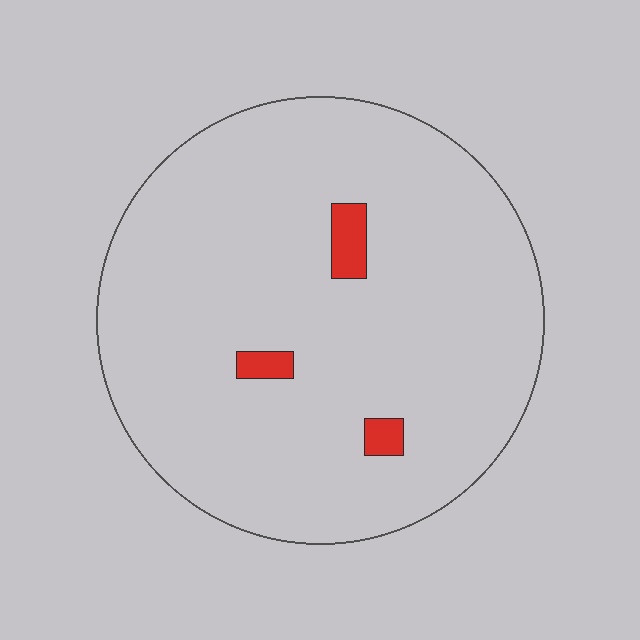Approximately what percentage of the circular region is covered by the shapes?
Approximately 5%.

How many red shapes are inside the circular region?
3.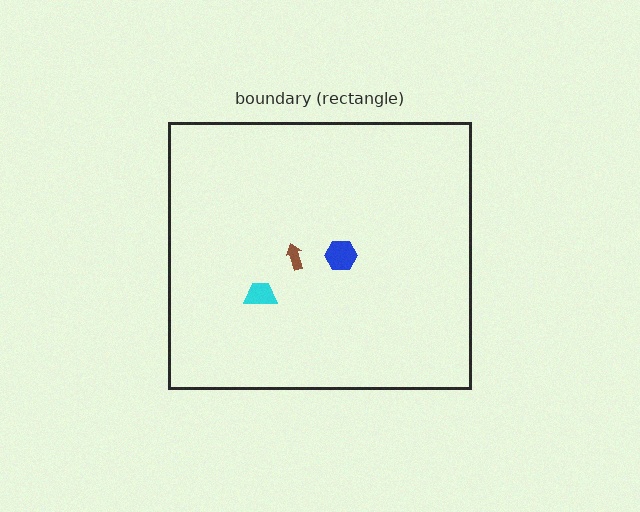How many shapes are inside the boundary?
3 inside, 0 outside.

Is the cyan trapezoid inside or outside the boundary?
Inside.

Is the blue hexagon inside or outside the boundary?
Inside.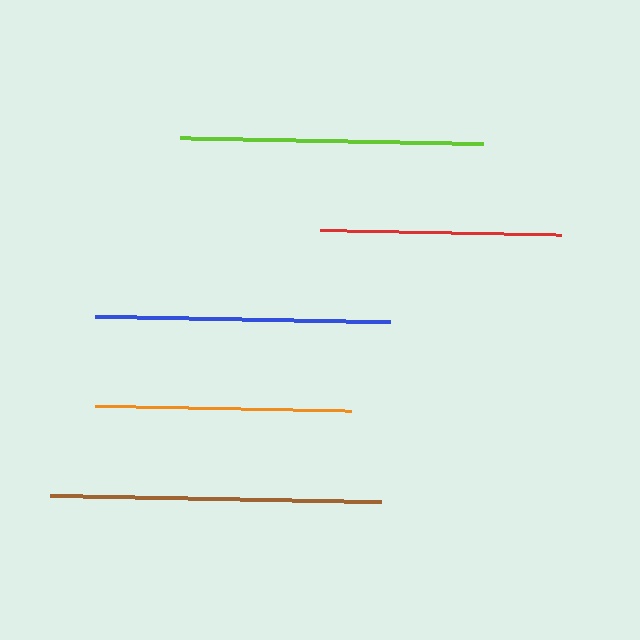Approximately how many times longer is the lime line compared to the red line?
The lime line is approximately 1.3 times the length of the red line.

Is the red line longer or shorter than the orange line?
The orange line is longer than the red line.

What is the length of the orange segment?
The orange segment is approximately 257 pixels long.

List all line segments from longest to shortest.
From longest to shortest: brown, lime, blue, orange, red.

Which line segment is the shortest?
The red line is the shortest at approximately 241 pixels.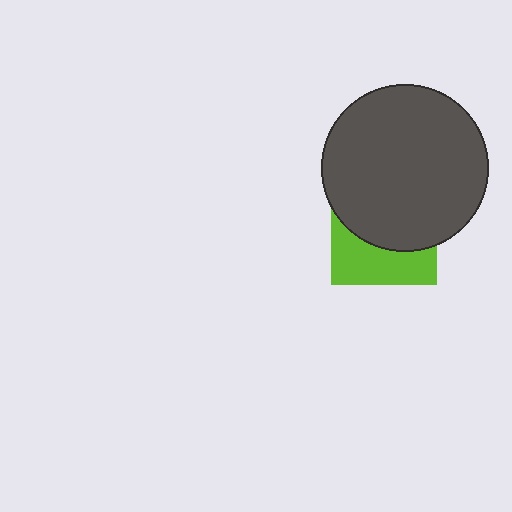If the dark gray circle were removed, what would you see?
You would see the complete lime square.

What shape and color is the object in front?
The object in front is a dark gray circle.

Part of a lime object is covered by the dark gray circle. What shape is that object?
It is a square.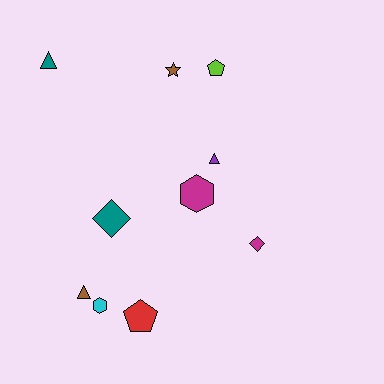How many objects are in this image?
There are 10 objects.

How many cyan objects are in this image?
There is 1 cyan object.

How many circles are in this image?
There are no circles.